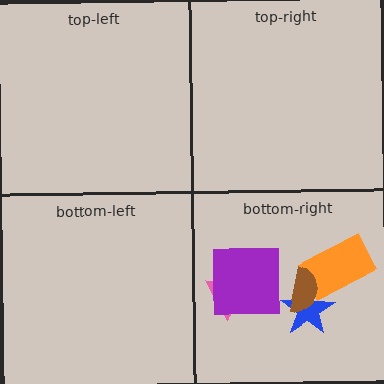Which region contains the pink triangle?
The bottom-right region.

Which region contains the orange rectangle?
The bottom-right region.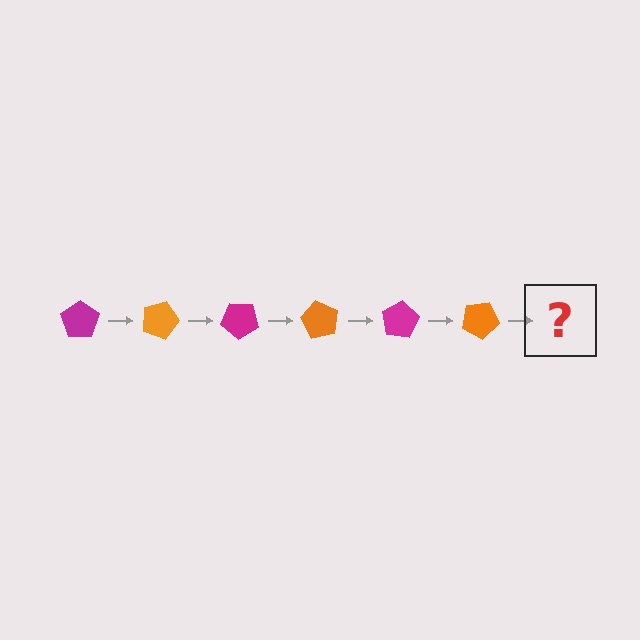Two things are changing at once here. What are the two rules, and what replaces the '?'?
The two rules are that it rotates 20 degrees each step and the color cycles through magenta and orange. The '?' should be a magenta pentagon, rotated 120 degrees from the start.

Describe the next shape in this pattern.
It should be a magenta pentagon, rotated 120 degrees from the start.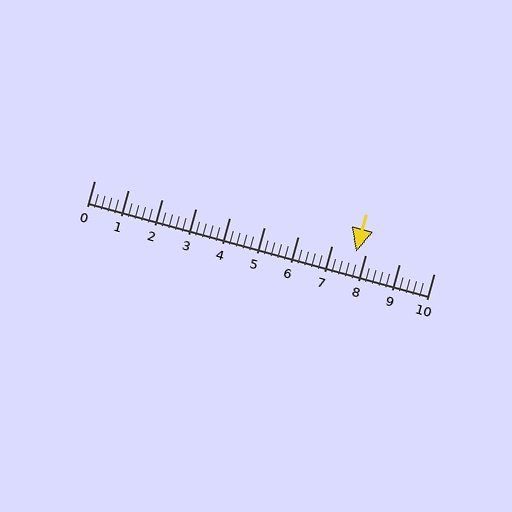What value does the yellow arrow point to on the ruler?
The yellow arrow points to approximately 7.7.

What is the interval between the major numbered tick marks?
The major tick marks are spaced 1 units apart.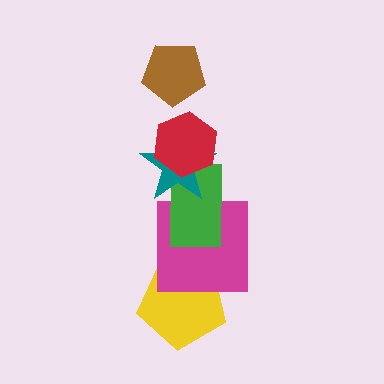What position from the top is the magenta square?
The magenta square is 5th from the top.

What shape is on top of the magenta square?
The green rectangle is on top of the magenta square.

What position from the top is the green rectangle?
The green rectangle is 4th from the top.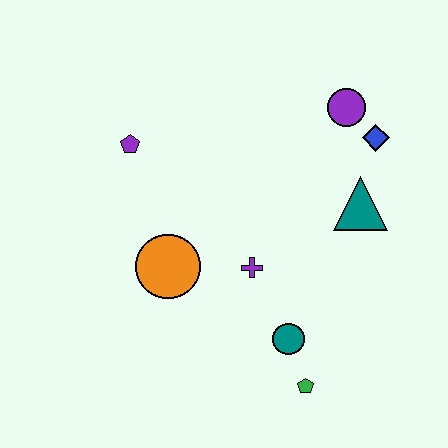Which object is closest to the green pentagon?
The teal circle is closest to the green pentagon.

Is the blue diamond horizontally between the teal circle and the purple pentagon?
No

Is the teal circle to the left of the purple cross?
No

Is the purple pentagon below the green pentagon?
No